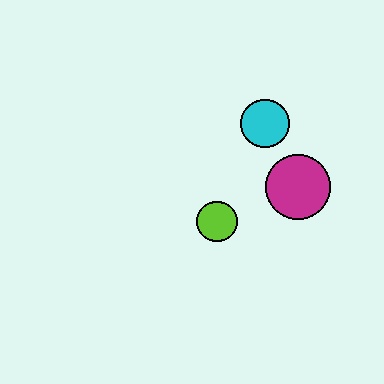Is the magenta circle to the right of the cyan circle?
Yes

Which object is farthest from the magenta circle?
The lime circle is farthest from the magenta circle.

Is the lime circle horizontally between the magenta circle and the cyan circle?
No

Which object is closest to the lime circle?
The magenta circle is closest to the lime circle.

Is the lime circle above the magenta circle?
No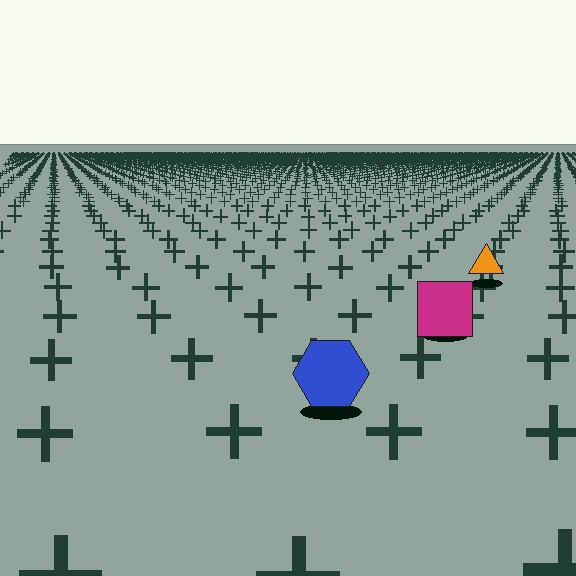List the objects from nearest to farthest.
From nearest to farthest: the blue hexagon, the magenta square, the orange triangle.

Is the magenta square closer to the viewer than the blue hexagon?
No. The blue hexagon is closer — you can tell from the texture gradient: the ground texture is coarser near it.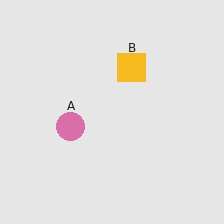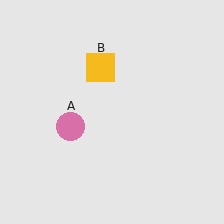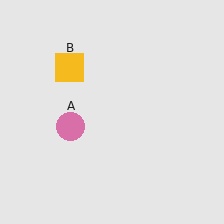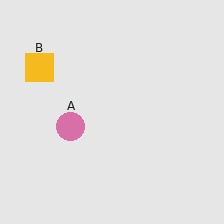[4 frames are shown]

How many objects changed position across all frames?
1 object changed position: yellow square (object B).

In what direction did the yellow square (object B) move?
The yellow square (object B) moved left.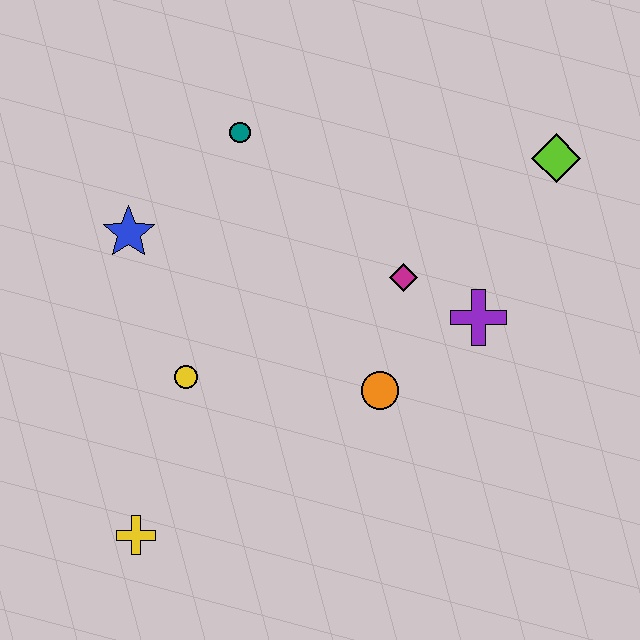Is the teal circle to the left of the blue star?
No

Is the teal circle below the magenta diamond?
No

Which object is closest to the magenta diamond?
The purple cross is closest to the magenta diamond.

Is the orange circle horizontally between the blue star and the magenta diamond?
Yes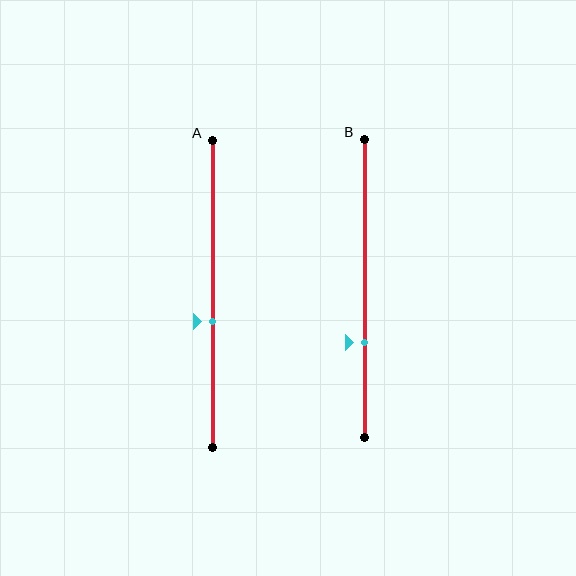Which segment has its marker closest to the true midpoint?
Segment A has its marker closest to the true midpoint.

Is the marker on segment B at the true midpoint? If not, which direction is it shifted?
No, the marker on segment B is shifted downward by about 18% of the segment length.